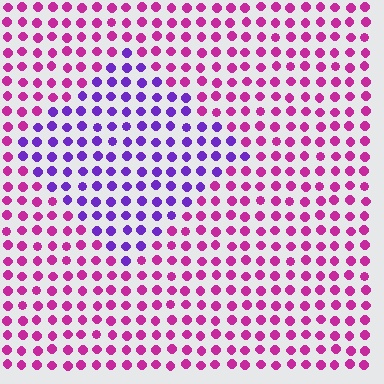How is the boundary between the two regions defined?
The boundary is defined purely by a slight shift in hue (about 49 degrees). Spacing, size, and orientation are identical on both sides.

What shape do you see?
I see a diamond.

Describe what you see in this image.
The image is filled with small magenta elements in a uniform arrangement. A diamond-shaped region is visible where the elements are tinted to a slightly different hue, forming a subtle color boundary.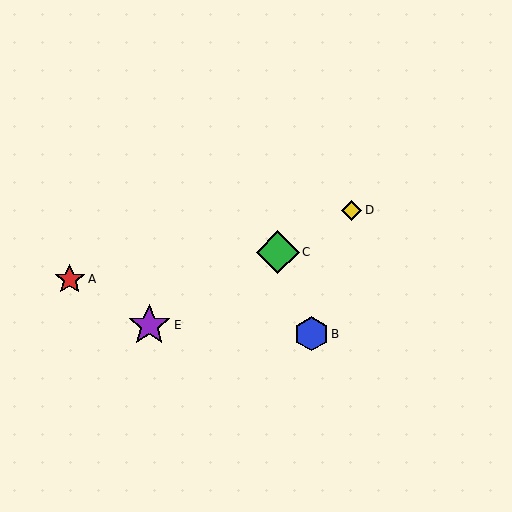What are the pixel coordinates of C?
Object C is at (278, 252).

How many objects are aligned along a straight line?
3 objects (C, D, E) are aligned along a straight line.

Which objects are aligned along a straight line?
Objects C, D, E are aligned along a straight line.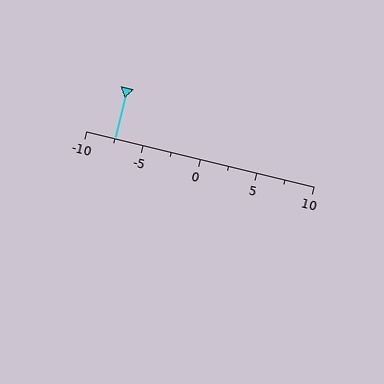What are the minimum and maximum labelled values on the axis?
The axis runs from -10 to 10.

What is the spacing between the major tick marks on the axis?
The major ticks are spaced 5 apart.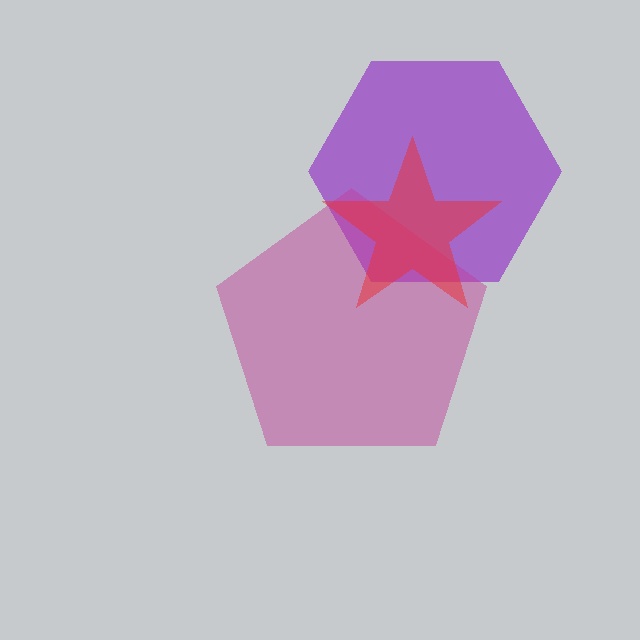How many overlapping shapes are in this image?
There are 3 overlapping shapes in the image.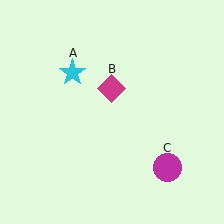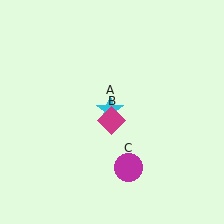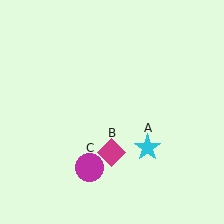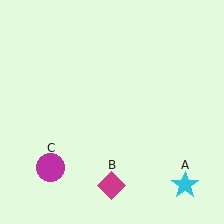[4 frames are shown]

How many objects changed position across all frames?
3 objects changed position: cyan star (object A), magenta diamond (object B), magenta circle (object C).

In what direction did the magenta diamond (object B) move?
The magenta diamond (object B) moved down.